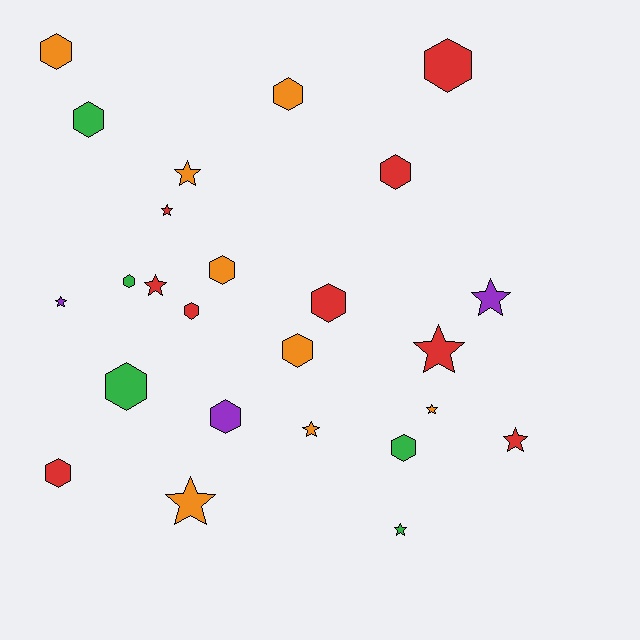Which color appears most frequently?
Red, with 9 objects.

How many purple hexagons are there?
There is 1 purple hexagon.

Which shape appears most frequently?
Hexagon, with 14 objects.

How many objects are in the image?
There are 25 objects.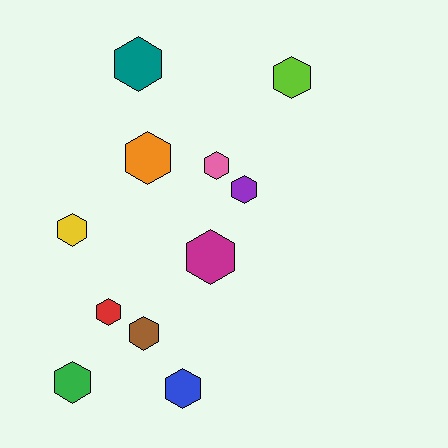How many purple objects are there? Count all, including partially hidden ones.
There is 1 purple object.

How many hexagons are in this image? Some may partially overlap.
There are 11 hexagons.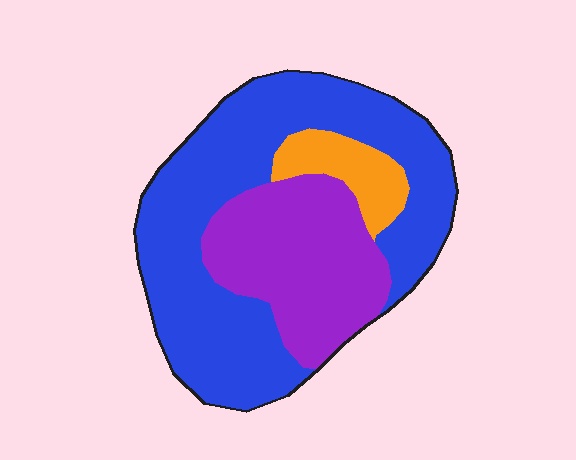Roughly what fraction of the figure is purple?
Purple covers around 30% of the figure.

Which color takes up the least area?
Orange, at roughly 10%.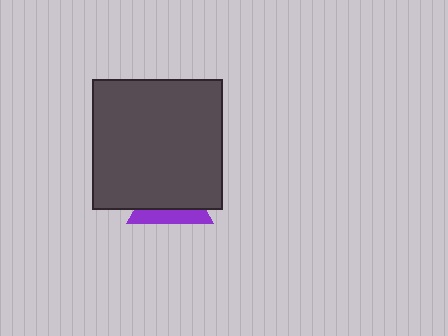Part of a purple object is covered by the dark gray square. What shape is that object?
It is a triangle.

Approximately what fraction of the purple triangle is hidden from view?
Roughly 66% of the purple triangle is hidden behind the dark gray square.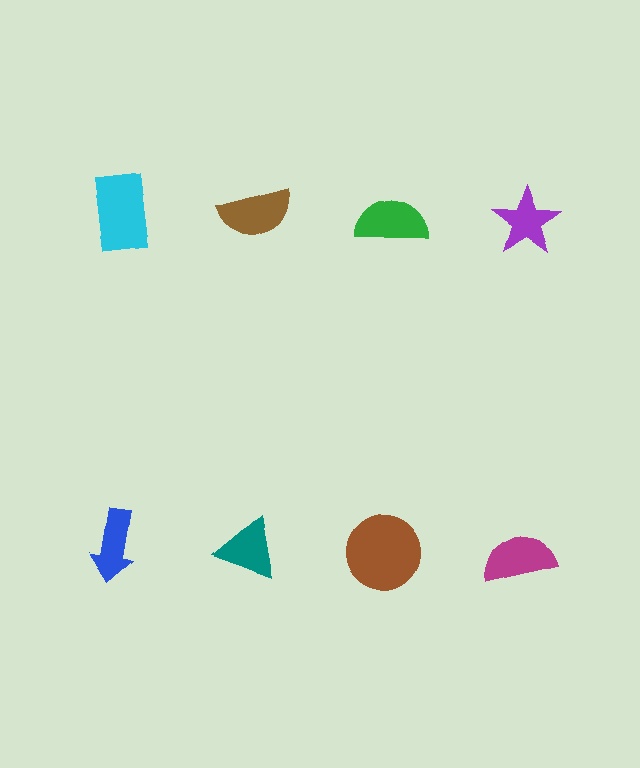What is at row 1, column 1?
A cyan rectangle.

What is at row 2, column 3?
A brown circle.